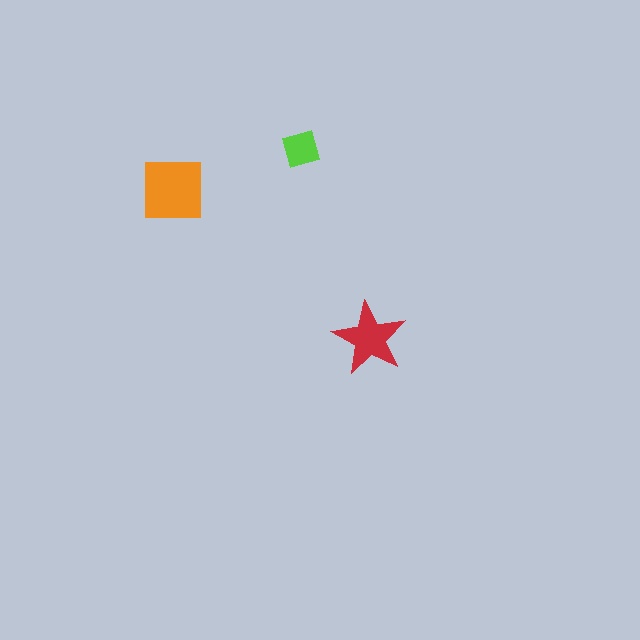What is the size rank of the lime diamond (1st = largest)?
3rd.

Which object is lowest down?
The red star is bottommost.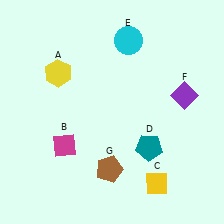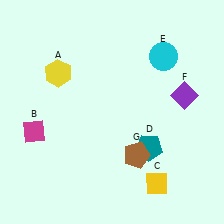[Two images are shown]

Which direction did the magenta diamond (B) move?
The magenta diamond (B) moved left.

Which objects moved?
The objects that moved are: the magenta diamond (B), the cyan circle (E), the brown pentagon (G).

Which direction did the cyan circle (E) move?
The cyan circle (E) moved right.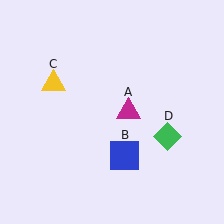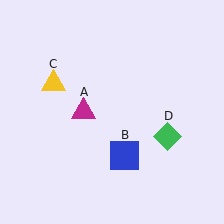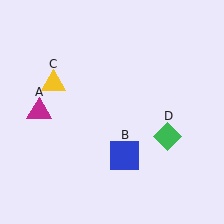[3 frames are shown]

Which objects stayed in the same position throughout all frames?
Blue square (object B) and yellow triangle (object C) and green diamond (object D) remained stationary.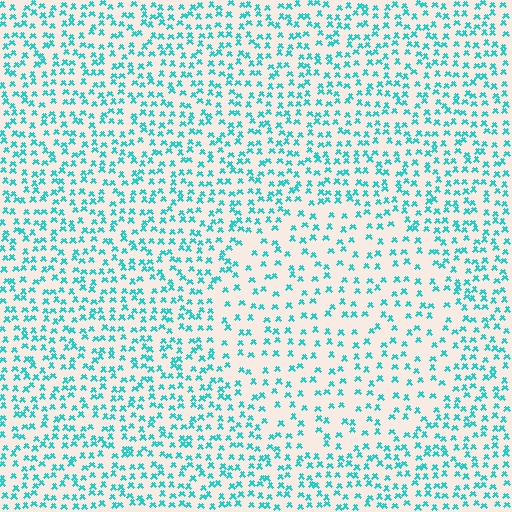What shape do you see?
I see a circle.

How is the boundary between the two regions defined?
The boundary is defined by a change in element density (approximately 1.7x ratio). All elements are the same color, size, and shape.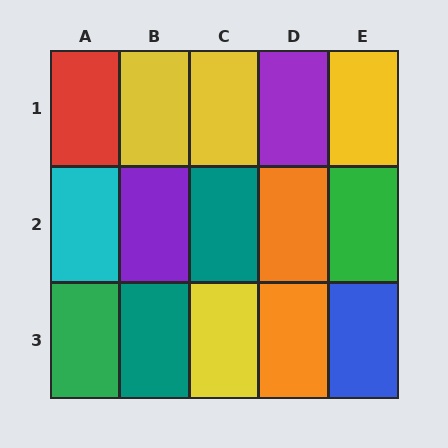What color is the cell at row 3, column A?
Green.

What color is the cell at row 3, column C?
Yellow.